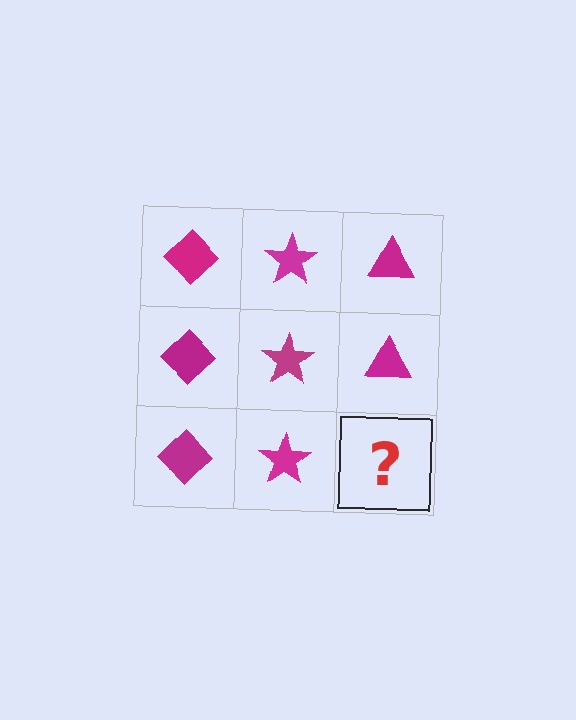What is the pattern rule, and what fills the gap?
The rule is that each column has a consistent shape. The gap should be filled with a magenta triangle.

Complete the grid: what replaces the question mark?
The question mark should be replaced with a magenta triangle.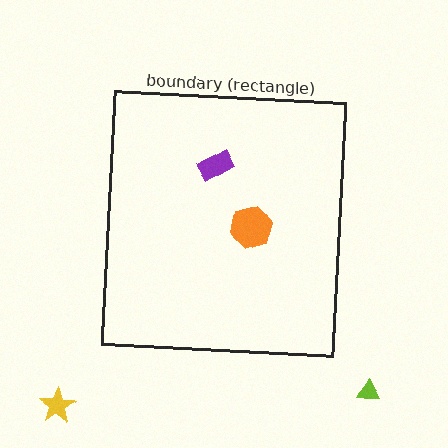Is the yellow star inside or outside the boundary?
Outside.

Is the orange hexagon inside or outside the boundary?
Inside.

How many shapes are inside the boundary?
2 inside, 2 outside.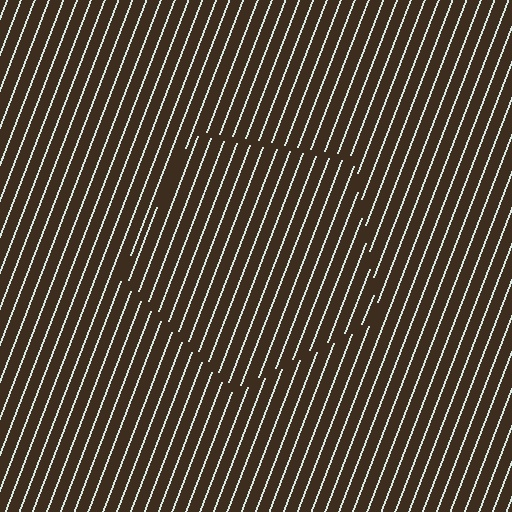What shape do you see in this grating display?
An illusory pentagon. The interior of the shape contains the same grating, shifted by half a period — the contour is defined by the phase discontinuity where line-ends from the inner and outer gratings abut.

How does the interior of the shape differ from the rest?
The interior of the shape contains the same grating, shifted by half a period — the contour is defined by the phase discontinuity where line-ends from the inner and outer gratings abut.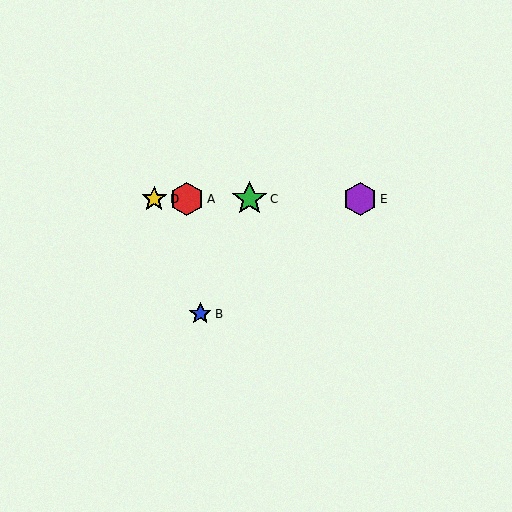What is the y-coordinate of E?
Object E is at y≈199.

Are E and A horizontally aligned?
Yes, both are at y≈199.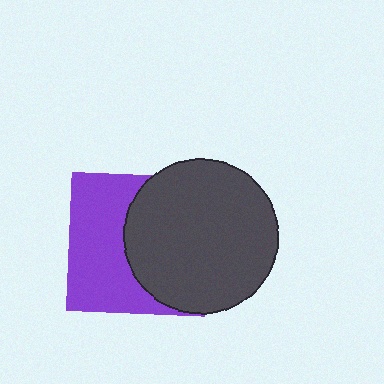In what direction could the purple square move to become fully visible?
The purple square could move left. That would shift it out from behind the dark gray circle entirely.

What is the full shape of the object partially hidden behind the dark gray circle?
The partially hidden object is a purple square.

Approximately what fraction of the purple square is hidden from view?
Roughly 51% of the purple square is hidden behind the dark gray circle.